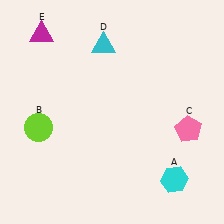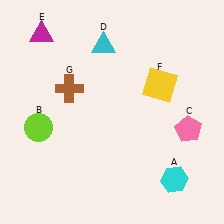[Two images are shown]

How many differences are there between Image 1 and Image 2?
There are 2 differences between the two images.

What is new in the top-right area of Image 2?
A yellow square (F) was added in the top-right area of Image 2.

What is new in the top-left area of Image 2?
A brown cross (G) was added in the top-left area of Image 2.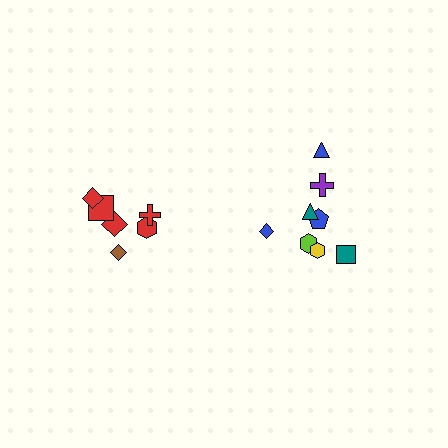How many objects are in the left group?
There are 6 objects.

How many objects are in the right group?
There are 8 objects.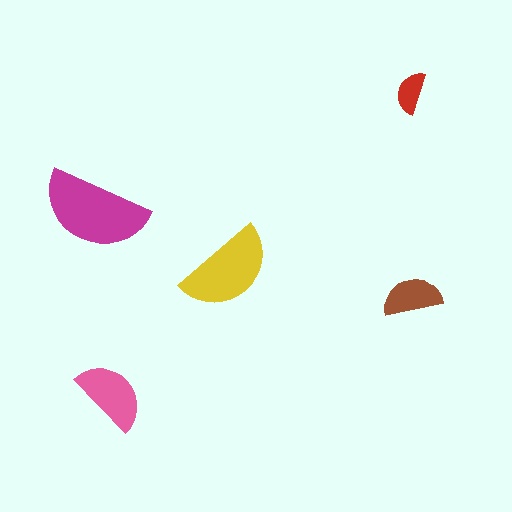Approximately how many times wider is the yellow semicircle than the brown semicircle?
About 1.5 times wider.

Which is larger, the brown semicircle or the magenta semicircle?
The magenta one.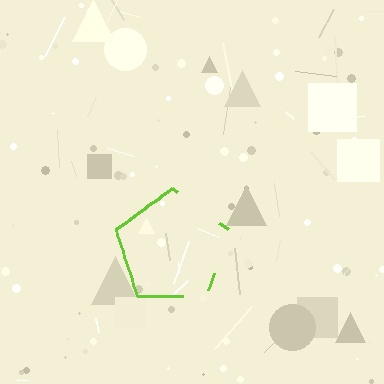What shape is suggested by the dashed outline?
The dashed outline suggests a pentagon.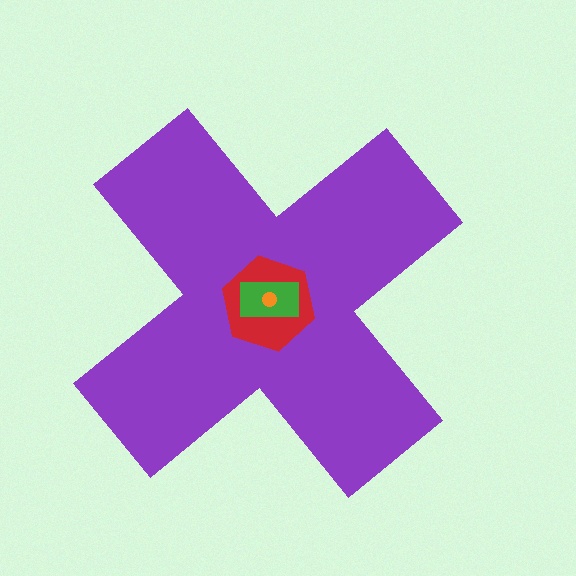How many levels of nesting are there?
4.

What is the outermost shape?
The purple cross.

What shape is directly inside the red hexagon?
The green rectangle.